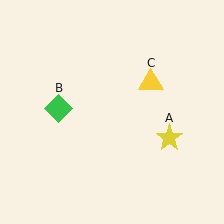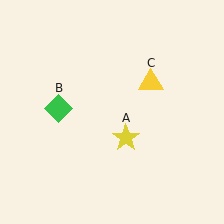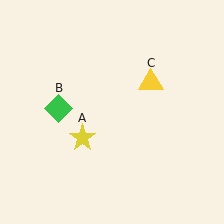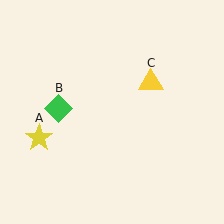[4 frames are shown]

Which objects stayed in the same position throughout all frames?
Green diamond (object B) and yellow triangle (object C) remained stationary.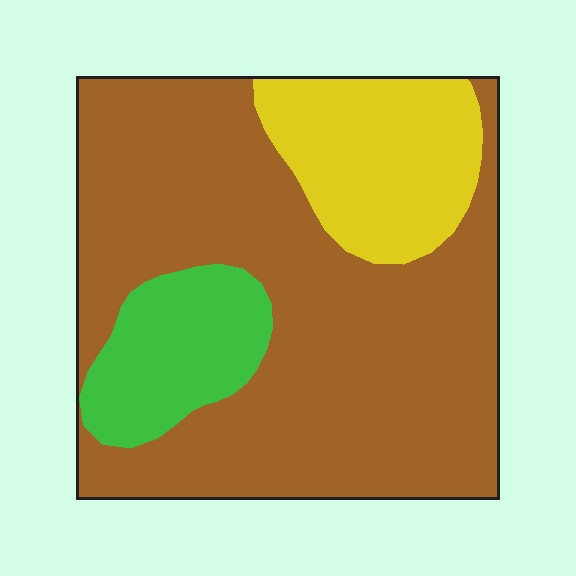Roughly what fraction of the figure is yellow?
Yellow takes up about one sixth (1/6) of the figure.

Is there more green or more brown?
Brown.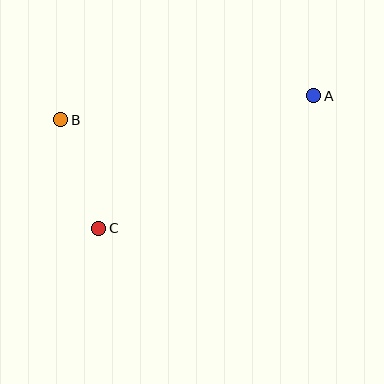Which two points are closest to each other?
Points B and C are closest to each other.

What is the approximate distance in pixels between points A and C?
The distance between A and C is approximately 252 pixels.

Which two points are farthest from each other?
Points A and B are farthest from each other.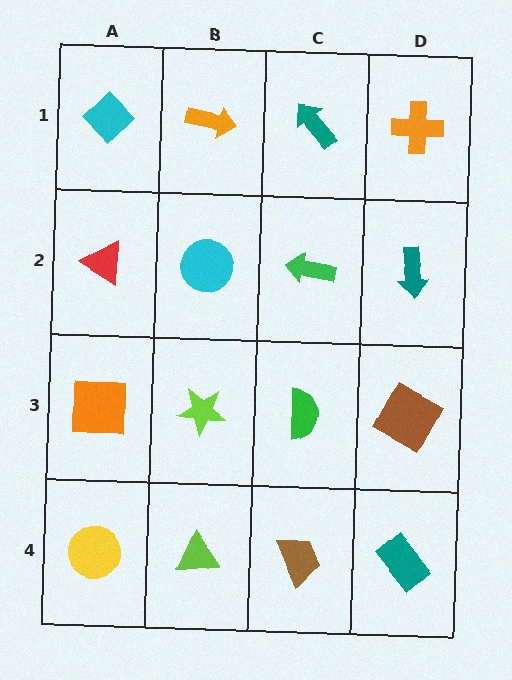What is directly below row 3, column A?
A yellow circle.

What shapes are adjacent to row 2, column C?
A teal arrow (row 1, column C), a green semicircle (row 3, column C), a cyan circle (row 2, column B), a teal arrow (row 2, column D).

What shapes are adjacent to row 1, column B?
A cyan circle (row 2, column B), a cyan diamond (row 1, column A), a teal arrow (row 1, column C).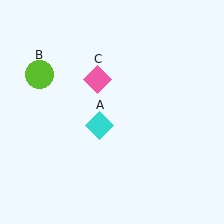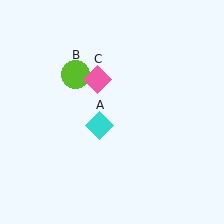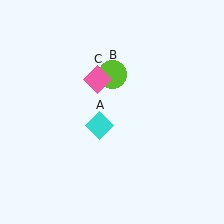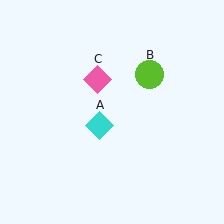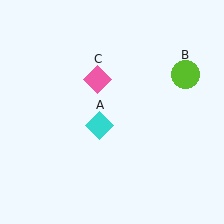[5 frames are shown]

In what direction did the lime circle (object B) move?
The lime circle (object B) moved right.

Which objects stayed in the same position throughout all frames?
Cyan diamond (object A) and pink diamond (object C) remained stationary.